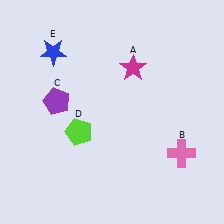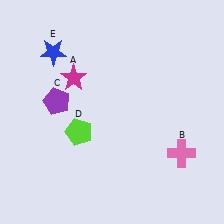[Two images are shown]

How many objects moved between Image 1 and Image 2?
1 object moved between the two images.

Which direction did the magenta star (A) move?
The magenta star (A) moved left.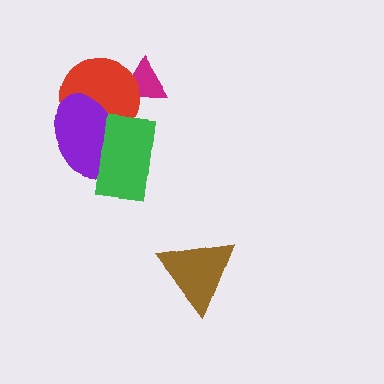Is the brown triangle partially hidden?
No, no other shape covers it.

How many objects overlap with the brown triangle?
0 objects overlap with the brown triangle.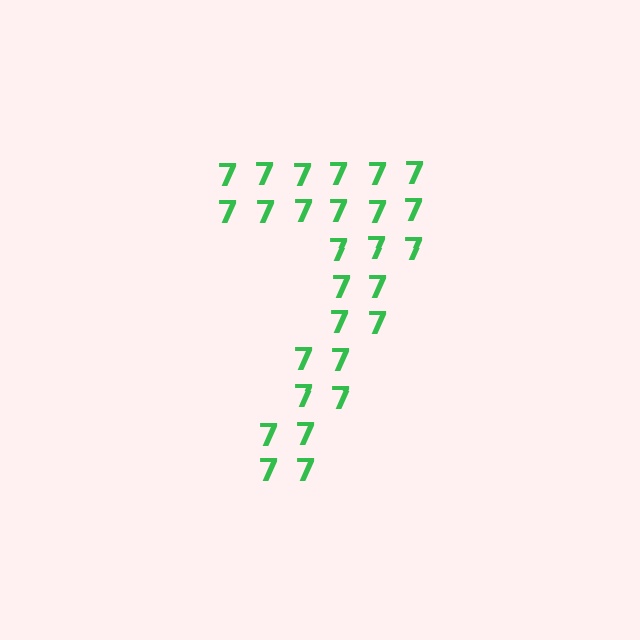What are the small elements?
The small elements are digit 7's.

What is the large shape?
The large shape is the digit 7.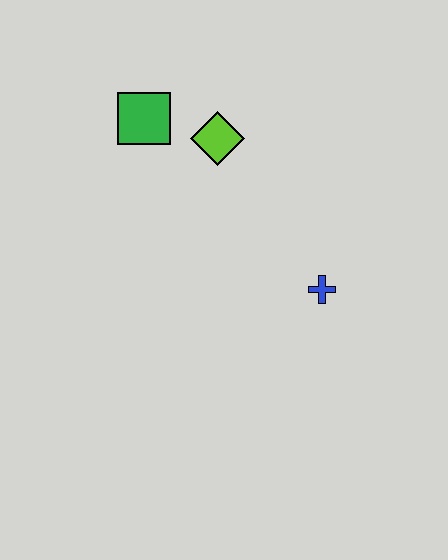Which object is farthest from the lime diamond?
The blue cross is farthest from the lime diamond.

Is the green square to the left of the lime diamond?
Yes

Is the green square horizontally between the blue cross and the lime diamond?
No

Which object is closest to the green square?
The lime diamond is closest to the green square.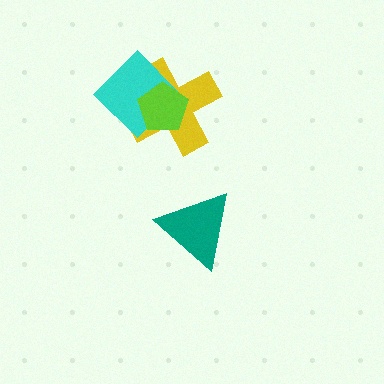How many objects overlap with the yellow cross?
2 objects overlap with the yellow cross.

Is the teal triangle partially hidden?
No, no other shape covers it.